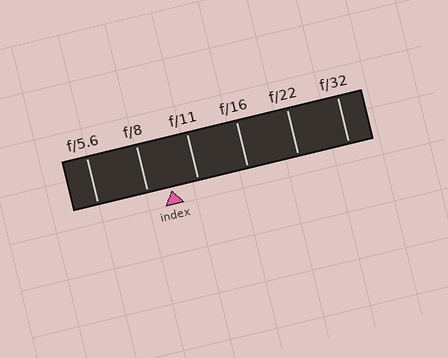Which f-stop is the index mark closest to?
The index mark is closest to f/8.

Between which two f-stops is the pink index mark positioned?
The index mark is between f/8 and f/11.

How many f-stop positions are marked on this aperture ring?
There are 6 f-stop positions marked.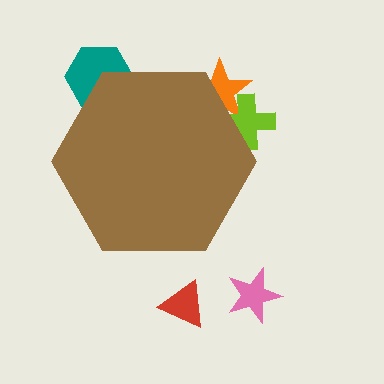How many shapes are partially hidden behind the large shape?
3 shapes are partially hidden.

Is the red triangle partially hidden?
No, the red triangle is fully visible.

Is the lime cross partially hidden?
Yes, the lime cross is partially hidden behind the brown hexagon.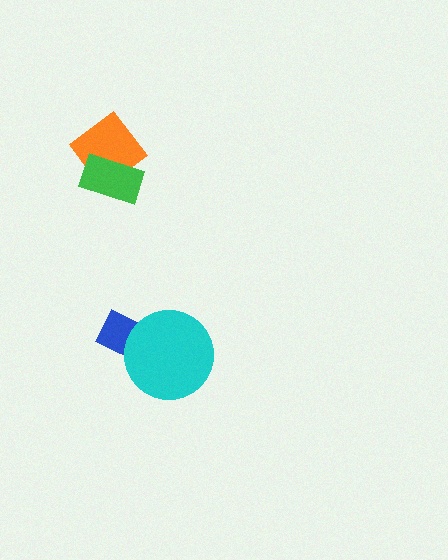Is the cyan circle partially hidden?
No, no other shape covers it.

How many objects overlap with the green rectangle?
1 object overlaps with the green rectangle.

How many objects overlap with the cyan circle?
1 object overlaps with the cyan circle.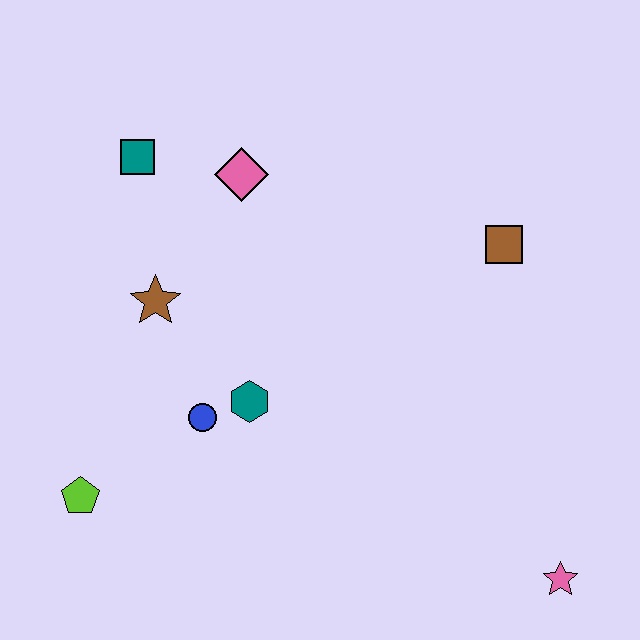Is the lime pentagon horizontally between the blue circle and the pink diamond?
No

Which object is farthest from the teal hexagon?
The pink star is farthest from the teal hexagon.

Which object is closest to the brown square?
The pink diamond is closest to the brown square.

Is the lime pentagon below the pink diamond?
Yes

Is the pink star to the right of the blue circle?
Yes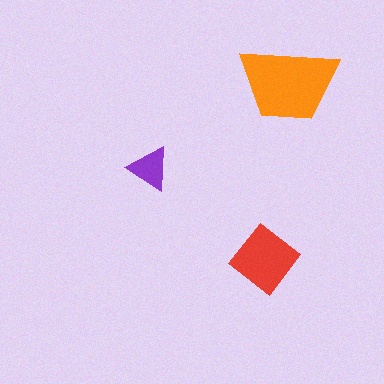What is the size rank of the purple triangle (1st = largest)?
3rd.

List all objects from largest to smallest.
The orange trapezoid, the red diamond, the purple triangle.